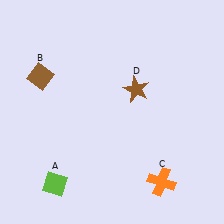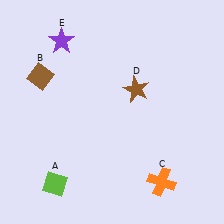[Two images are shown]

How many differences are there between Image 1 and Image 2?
There is 1 difference between the two images.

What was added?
A purple star (E) was added in Image 2.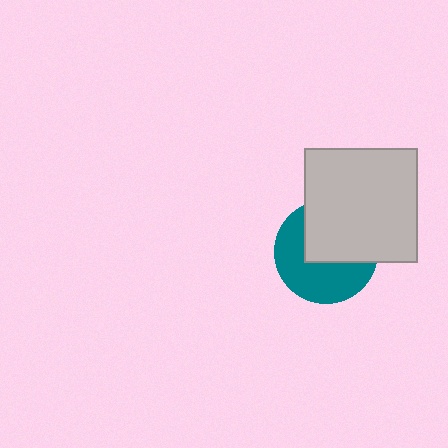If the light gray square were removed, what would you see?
You would see the complete teal circle.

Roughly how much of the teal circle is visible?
About half of it is visible (roughly 52%).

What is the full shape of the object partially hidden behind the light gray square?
The partially hidden object is a teal circle.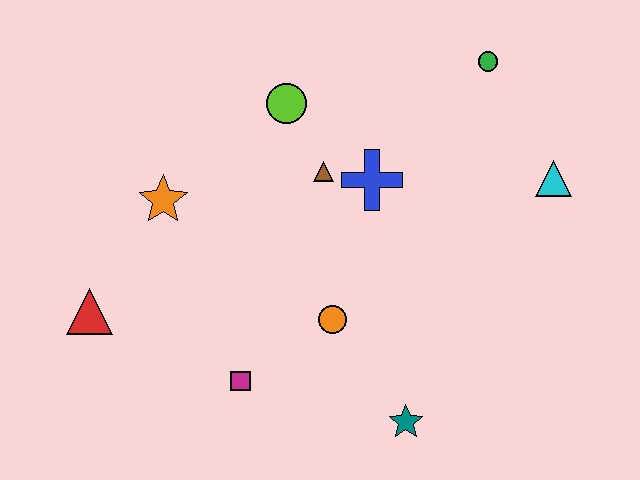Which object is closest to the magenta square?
The orange circle is closest to the magenta square.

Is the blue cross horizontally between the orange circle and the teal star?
Yes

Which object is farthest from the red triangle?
The cyan triangle is farthest from the red triangle.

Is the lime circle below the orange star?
No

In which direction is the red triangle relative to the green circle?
The red triangle is to the left of the green circle.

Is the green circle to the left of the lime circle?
No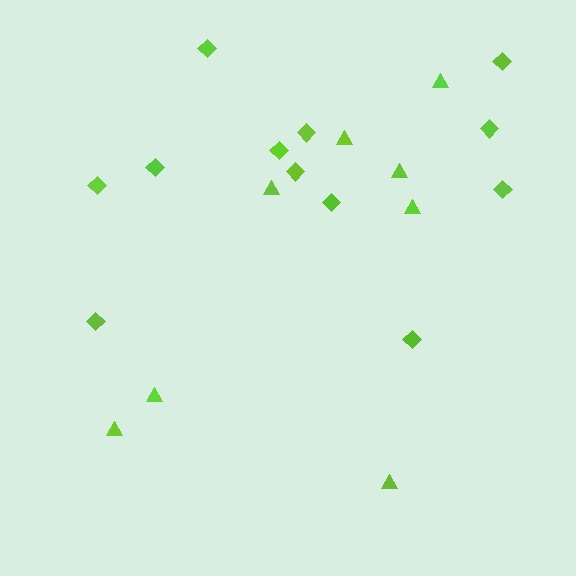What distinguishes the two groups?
There are 2 groups: one group of diamonds (12) and one group of triangles (8).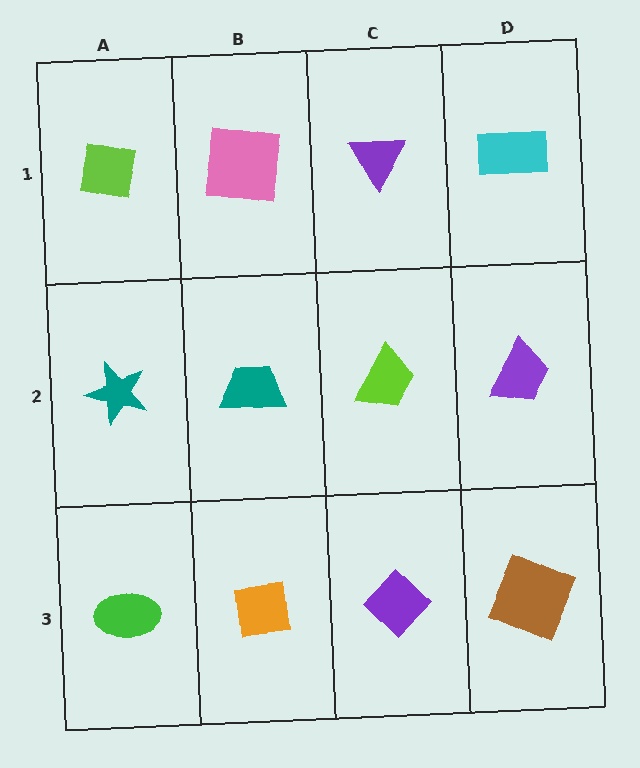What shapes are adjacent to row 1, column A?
A teal star (row 2, column A), a pink square (row 1, column B).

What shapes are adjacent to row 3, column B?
A teal trapezoid (row 2, column B), a green ellipse (row 3, column A), a purple diamond (row 3, column C).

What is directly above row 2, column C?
A purple triangle.